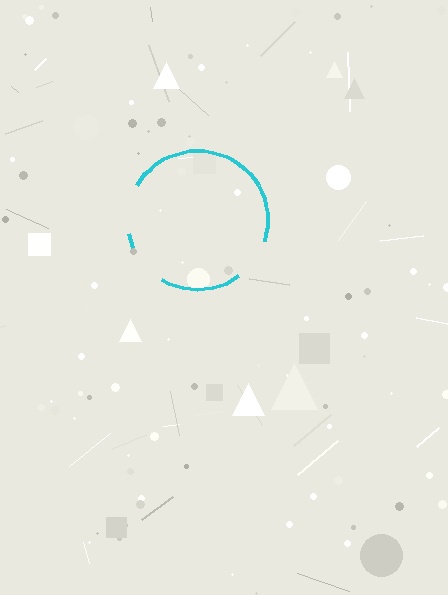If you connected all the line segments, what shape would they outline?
They would outline a circle.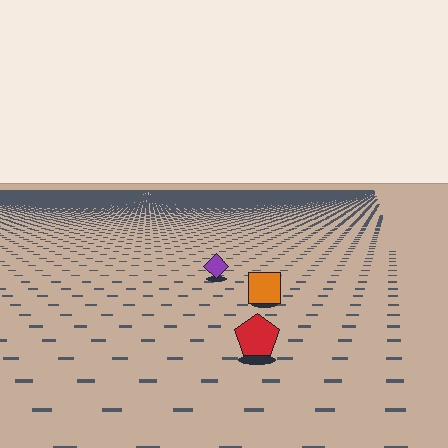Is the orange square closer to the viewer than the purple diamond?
Yes. The orange square is closer — you can tell from the texture gradient: the ground texture is coarser near it.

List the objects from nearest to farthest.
From nearest to farthest: the red pentagon, the orange square, the purple diamond.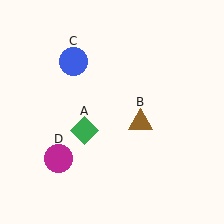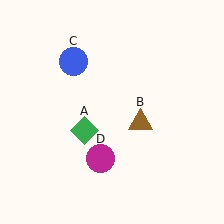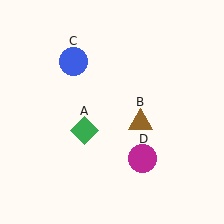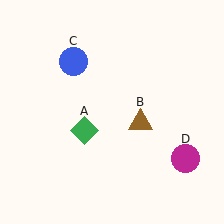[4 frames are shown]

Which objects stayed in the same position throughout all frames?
Green diamond (object A) and brown triangle (object B) and blue circle (object C) remained stationary.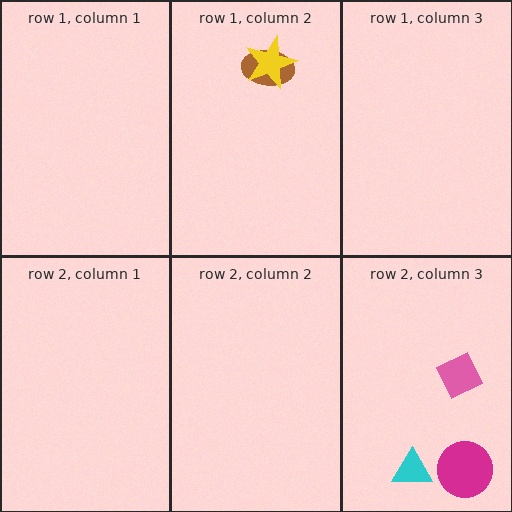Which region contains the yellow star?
The row 1, column 2 region.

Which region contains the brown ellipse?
The row 1, column 2 region.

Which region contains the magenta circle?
The row 2, column 3 region.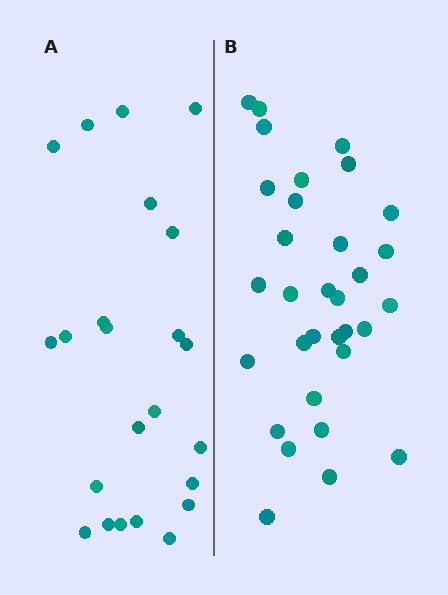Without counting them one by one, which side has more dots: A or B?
Region B (the right region) has more dots.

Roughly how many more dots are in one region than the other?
Region B has roughly 8 or so more dots than region A.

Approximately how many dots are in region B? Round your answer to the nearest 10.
About 30 dots. (The exact count is 32, which rounds to 30.)